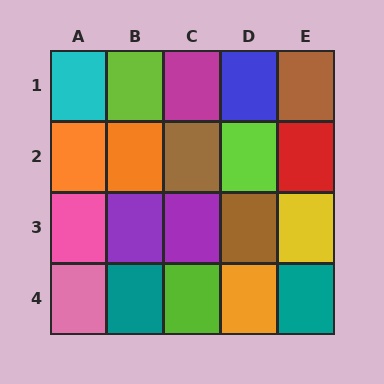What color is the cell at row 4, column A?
Pink.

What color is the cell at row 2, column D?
Lime.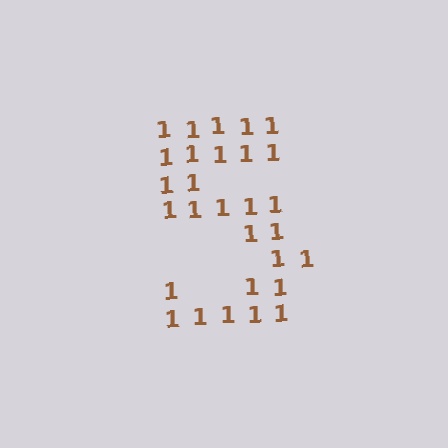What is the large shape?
The large shape is the digit 5.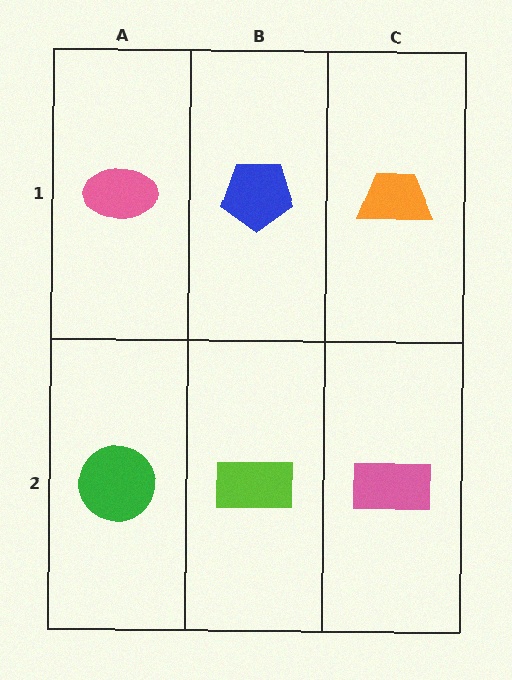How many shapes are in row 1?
3 shapes.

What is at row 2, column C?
A pink rectangle.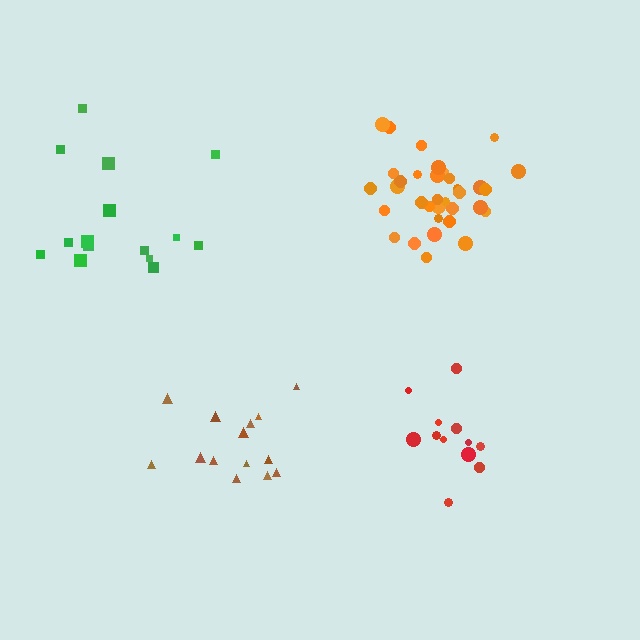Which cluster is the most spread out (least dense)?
Green.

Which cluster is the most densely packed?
Orange.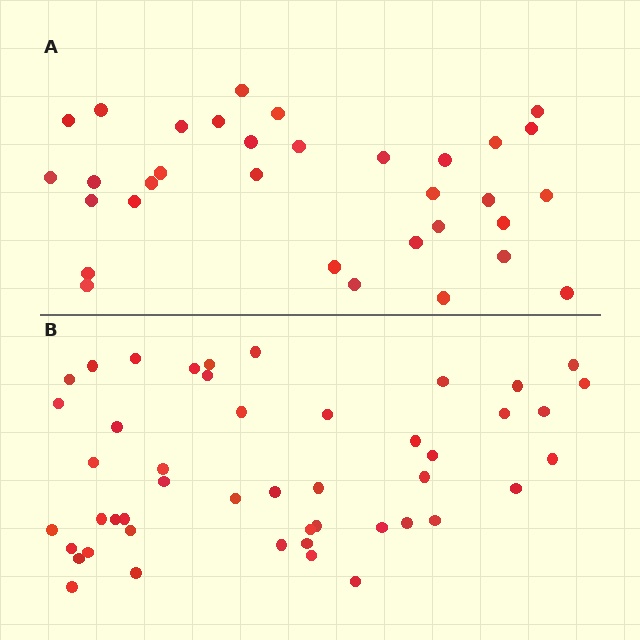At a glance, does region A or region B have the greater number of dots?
Region B (the bottom region) has more dots.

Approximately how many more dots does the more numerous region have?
Region B has approximately 15 more dots than region A.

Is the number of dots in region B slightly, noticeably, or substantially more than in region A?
Region B has noticeably more, but not dramatically so. The ratio is roughly 1.4 to 1.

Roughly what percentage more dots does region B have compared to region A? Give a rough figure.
About 40% more.